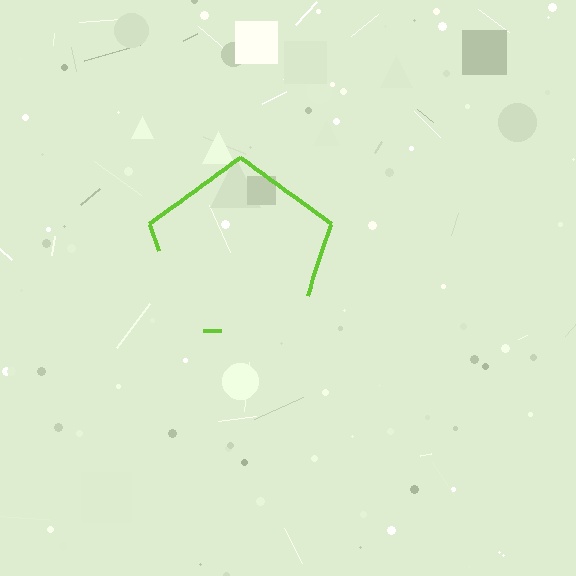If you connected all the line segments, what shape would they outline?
They would outline a pentagon.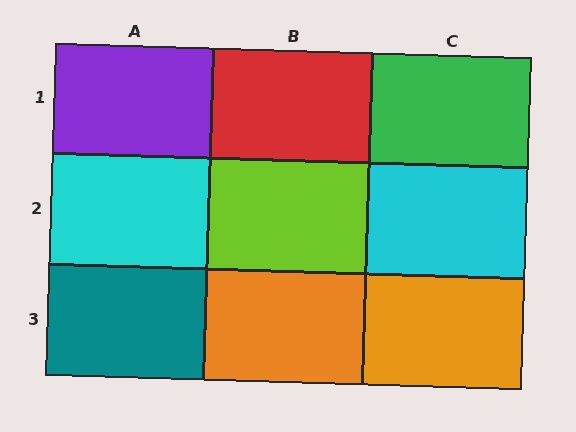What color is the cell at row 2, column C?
Cyan.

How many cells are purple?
1 cell is purple.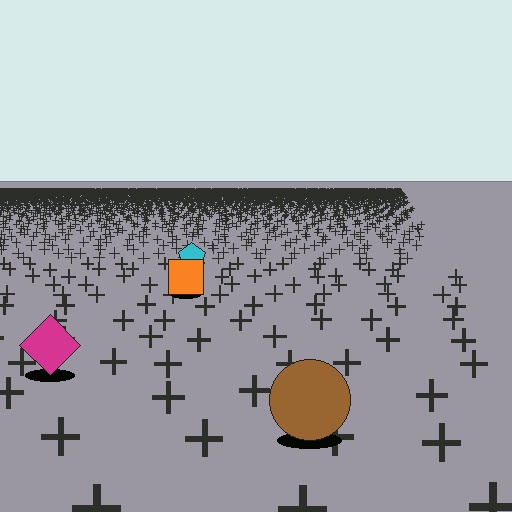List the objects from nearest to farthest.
From nearest to farthest: the brown circle, the magenta diamond, the orange square, the cyan pentagon.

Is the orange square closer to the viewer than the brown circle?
No. The brown circle is closer — you can tell from the texture gradient: the ground texture is coarser near it.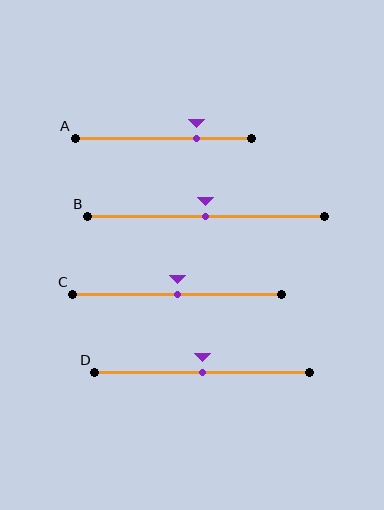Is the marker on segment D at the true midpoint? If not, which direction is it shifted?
Yes, the marker on segment D is at the true midpoint.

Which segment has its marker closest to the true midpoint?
Segment B has its marker closest to the true midpoint.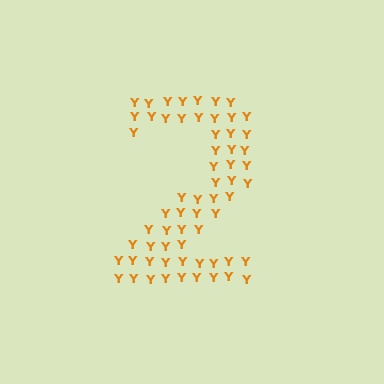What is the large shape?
The large shape is the digit 2.